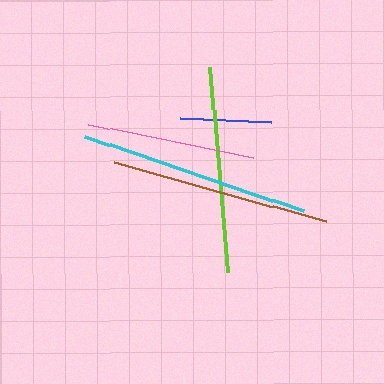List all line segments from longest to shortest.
From longest to shortest: cyan, brown, lime, pink, blue.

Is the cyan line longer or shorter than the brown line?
The cyan line is longer than the brown line.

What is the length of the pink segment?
The pink segment is approximately 168 pixels long.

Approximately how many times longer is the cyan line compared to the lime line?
The cyan line is approximately 1.1 times the length of the lime line.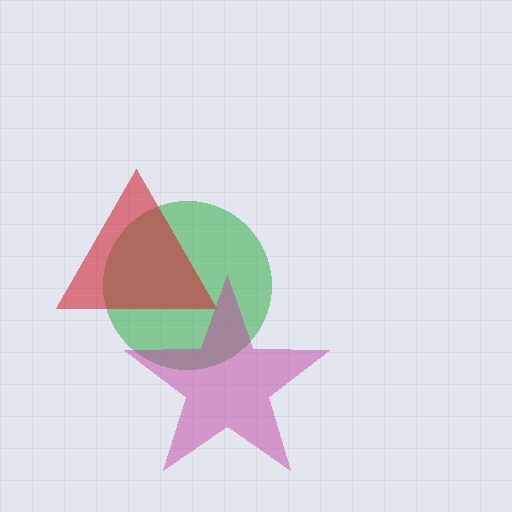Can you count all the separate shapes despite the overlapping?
Yes, there are 3 separate shapes.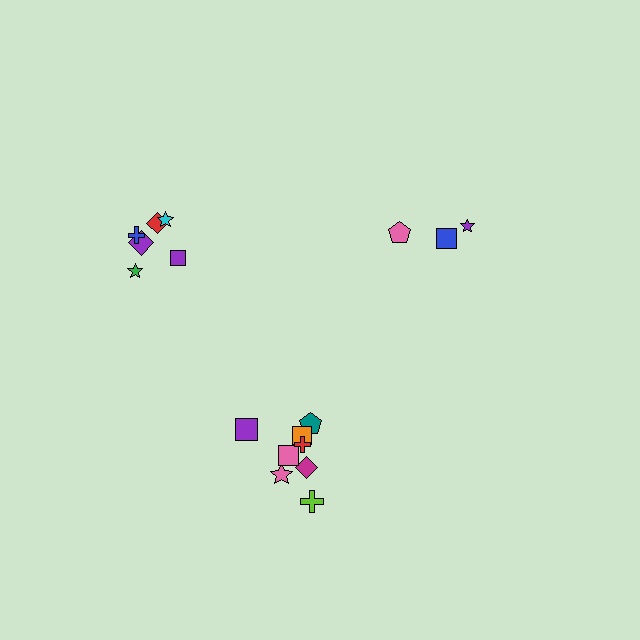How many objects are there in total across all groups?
There are 17 objects.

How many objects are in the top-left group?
There are 6 objects.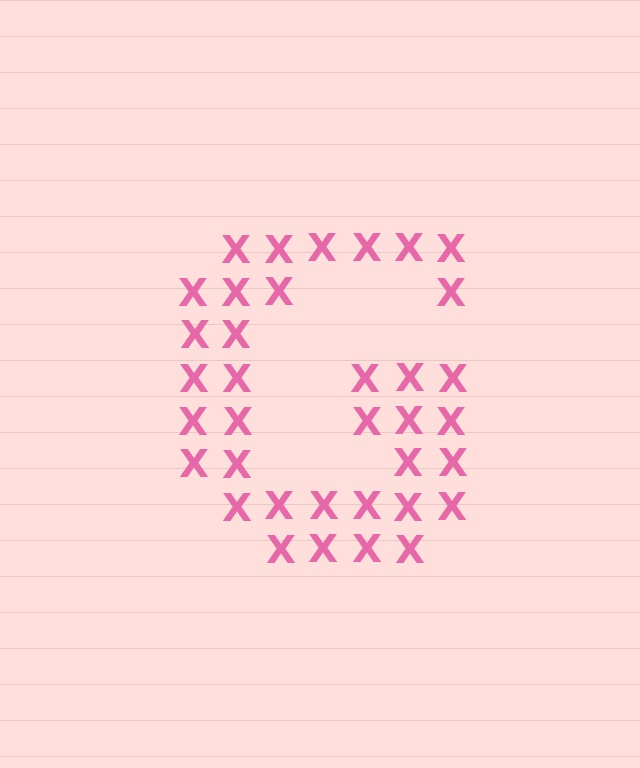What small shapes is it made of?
It is made of small letter X's.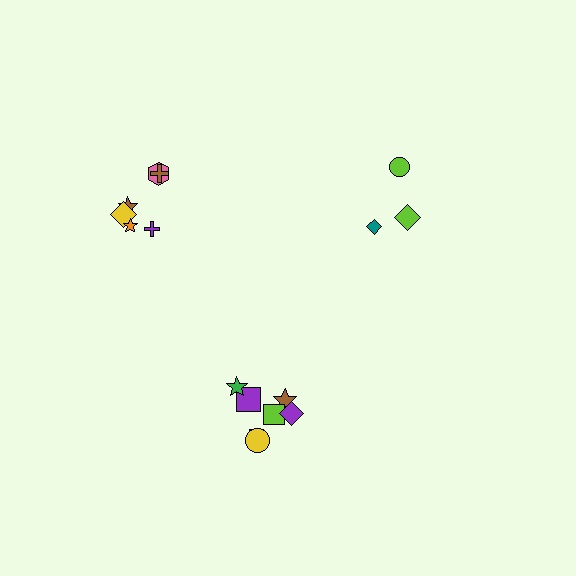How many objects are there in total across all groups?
There are 16 objects.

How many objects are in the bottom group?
There are 7 objects.